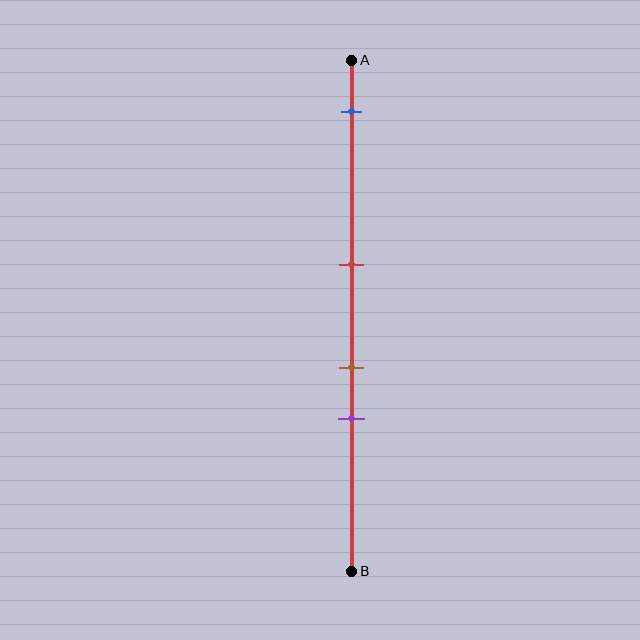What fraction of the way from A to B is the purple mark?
The purple mark is approximately 70% (0.7) of the way from A to B.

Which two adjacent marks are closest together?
The brown and purple marks are the closest adjacent pair.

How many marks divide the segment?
There are 4 marks dividing the segment.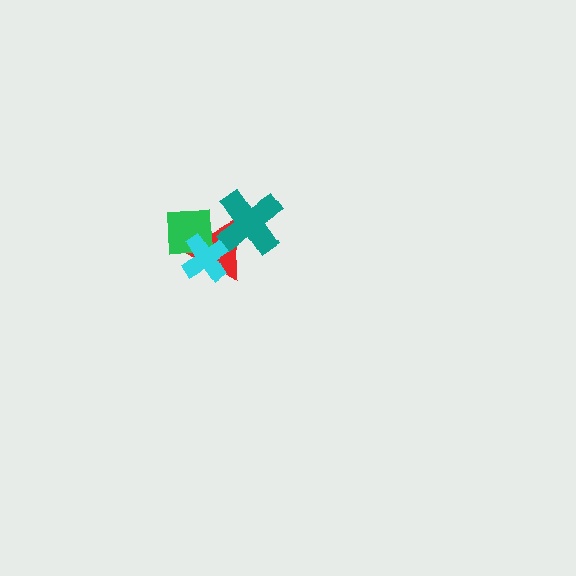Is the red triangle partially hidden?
Yes, it is partially covered by another shape.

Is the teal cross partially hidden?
No, no other shape covers it.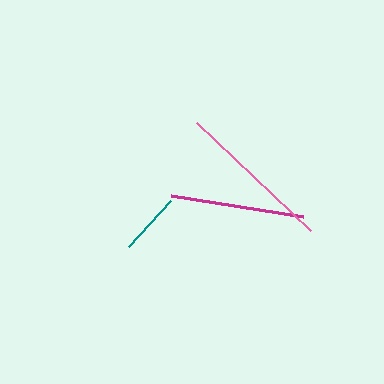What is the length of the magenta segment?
The magenta segment is approximately 133 pixels long.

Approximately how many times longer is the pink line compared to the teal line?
The pink line is approximately 2.5 times the length of the teal line.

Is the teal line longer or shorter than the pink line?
The pink line is longer than the teal line.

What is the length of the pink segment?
The pink segment is approximately 157 pixels long.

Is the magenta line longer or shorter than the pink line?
The pink line is longer than the magenta line.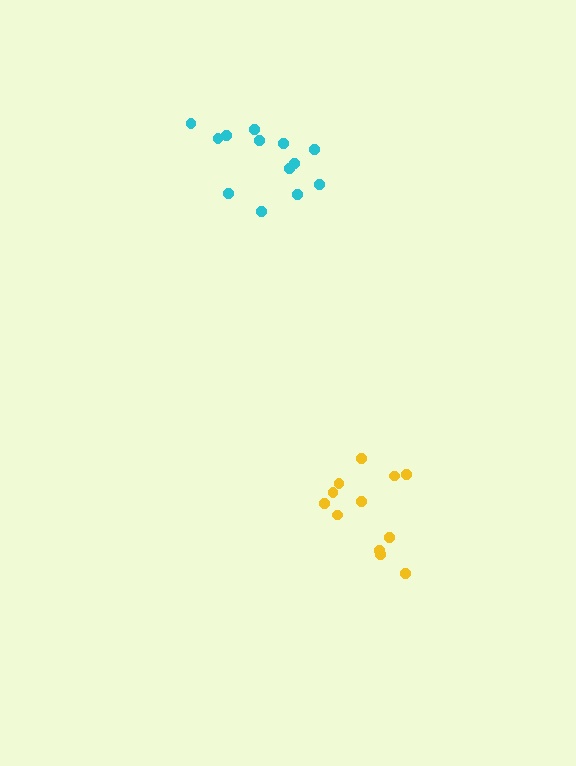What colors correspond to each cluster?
The clusters are colored: yellow, cyan.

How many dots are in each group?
Group 1: 12 dots, Group 2: 13 dots (25 total).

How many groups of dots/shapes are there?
There are 2 groups.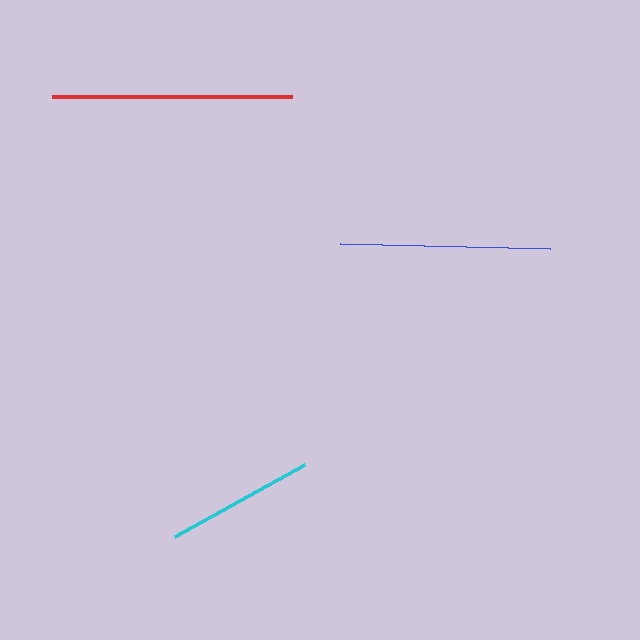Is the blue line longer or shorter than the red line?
The red line is longer than the blue line.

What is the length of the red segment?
The red segment is approximately 240 pixels long.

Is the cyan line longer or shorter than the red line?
The red line is longer than the cyan line.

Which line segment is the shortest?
The cyan line is the shortest at approximately 149 pixels.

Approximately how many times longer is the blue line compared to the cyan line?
The blue line is approximately 1.4 times the length of the cyan line.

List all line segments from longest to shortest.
From longest to shortest: red, blue, cyan.